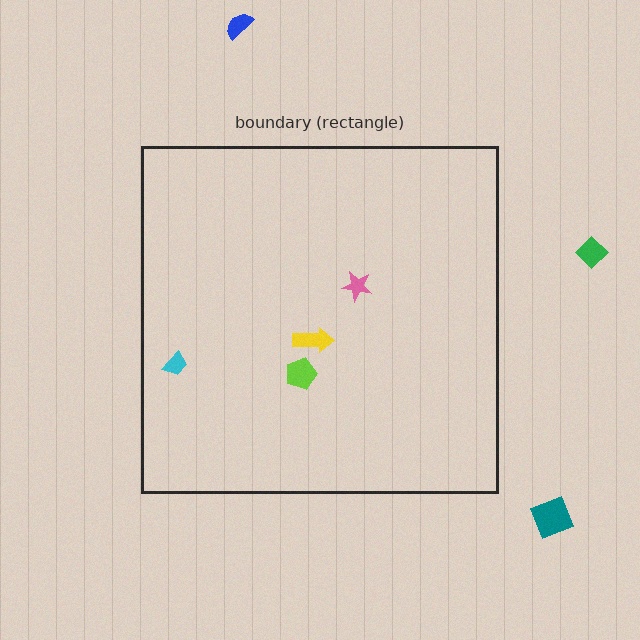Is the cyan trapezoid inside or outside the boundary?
Inside.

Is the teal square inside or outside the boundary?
Outside.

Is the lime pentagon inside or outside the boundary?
Inside.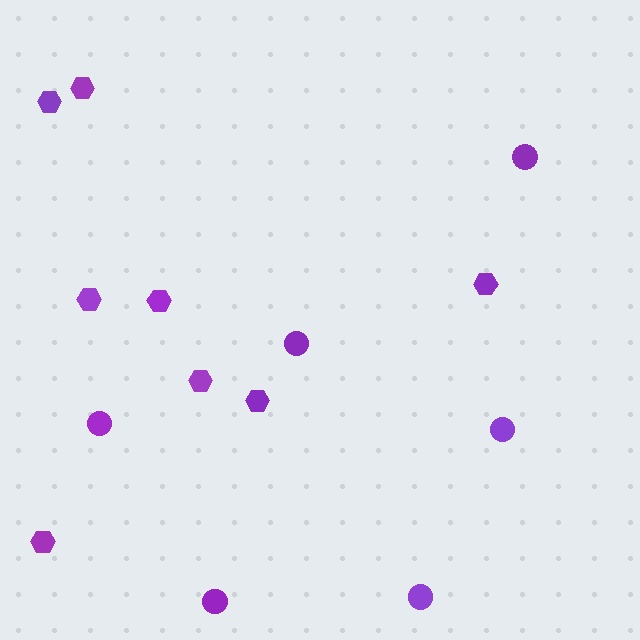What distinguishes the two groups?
There are 2 groups: one group of circles (6) and one group of hexagons (8).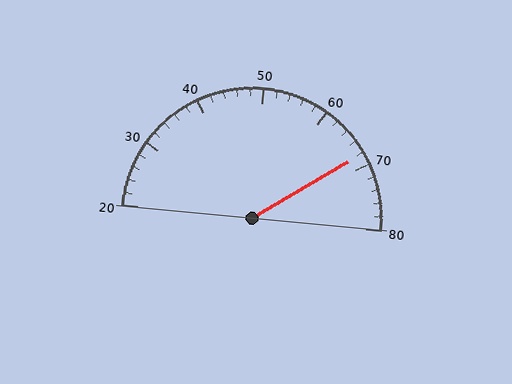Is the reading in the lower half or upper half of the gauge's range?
The reading is in the upper half of the range (20 to 80).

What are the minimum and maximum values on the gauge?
The gauge ranges from 20 to 80.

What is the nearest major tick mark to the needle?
The nearest major tick mark is 70.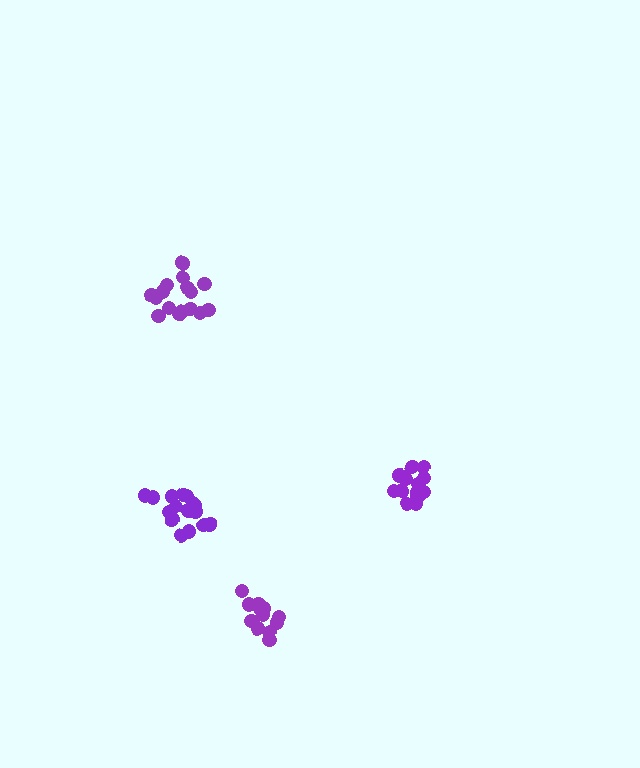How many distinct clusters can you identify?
There are 4 distinct clusters.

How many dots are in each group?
Group 1: 17 dots, Group 2: 16 dots, Group 3: 15 dots, Group 4: 13 dots (61 total).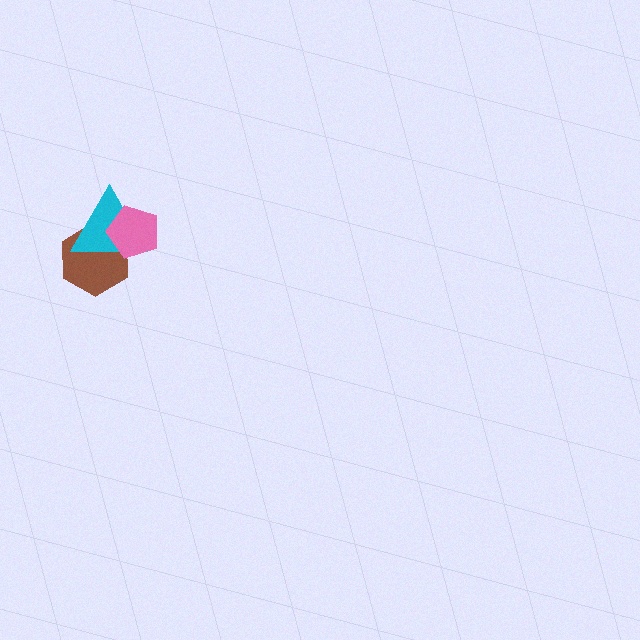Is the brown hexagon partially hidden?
Yes, it is partially covered by another shape.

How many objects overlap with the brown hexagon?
2 objects overlap with the brown hexagon.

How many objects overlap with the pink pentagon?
2 objects overlap with the pink pentagon.